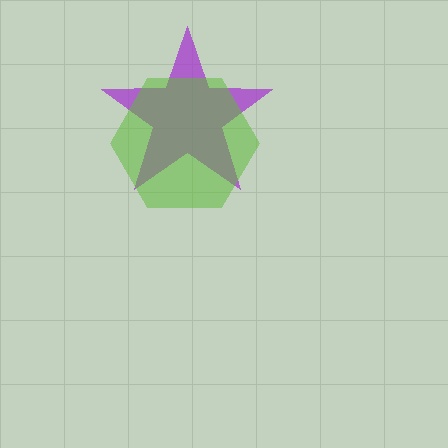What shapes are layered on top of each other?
The layered shapes are: a purple star, a lime hexagon.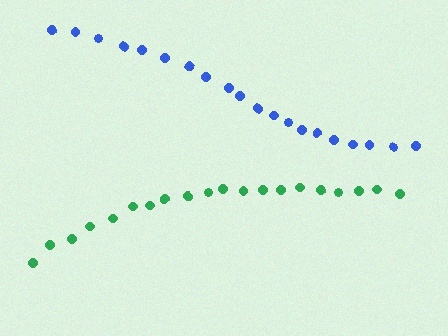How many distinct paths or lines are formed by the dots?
There are 2 distinct paths.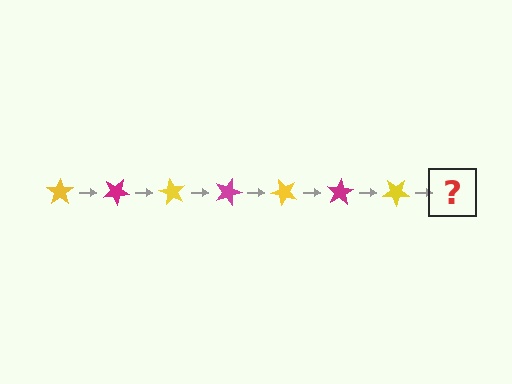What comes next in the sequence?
The next element should be a magenta star, rotated 210 degrees from the start.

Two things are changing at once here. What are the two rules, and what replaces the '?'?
The two rules are that it rotates 30 degrees each step and the color cycles through yellow and magenta. The '?' should be a magenta star, rotated 210 degrees from the start.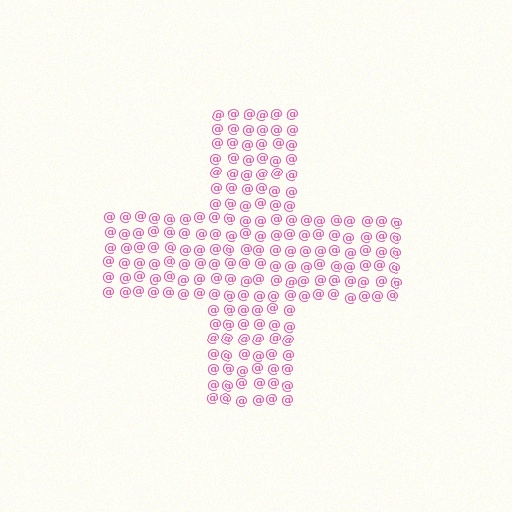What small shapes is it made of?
It is made of small at signs.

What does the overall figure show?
The overall figure shows a cross.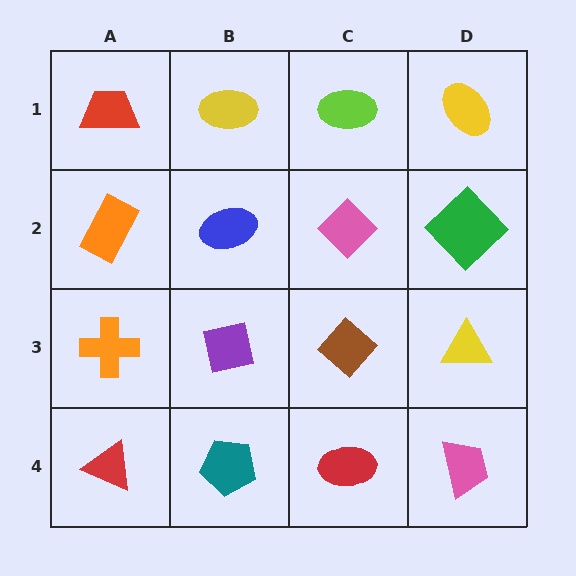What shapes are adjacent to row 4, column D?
A yellow triangle (row 3, column D), a red ellipse (row 4, column C).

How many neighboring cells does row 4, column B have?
3.